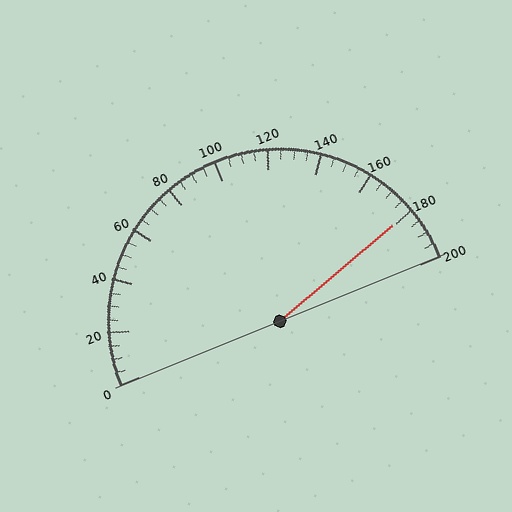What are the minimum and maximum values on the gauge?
The gauge ranges from 0 to 200.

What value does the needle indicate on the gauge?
The needle indicates approximately 180.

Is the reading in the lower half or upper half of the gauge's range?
The reading is in the upper half of the range (0 to 200).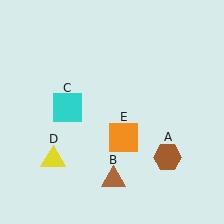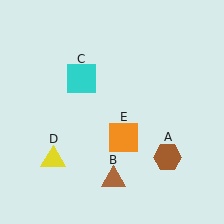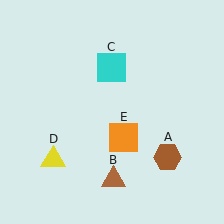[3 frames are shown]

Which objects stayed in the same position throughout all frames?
Brown hexagon (object A) and brown triangle (object B) and yellow triangle (object D) and orange square (object E) remained stationary.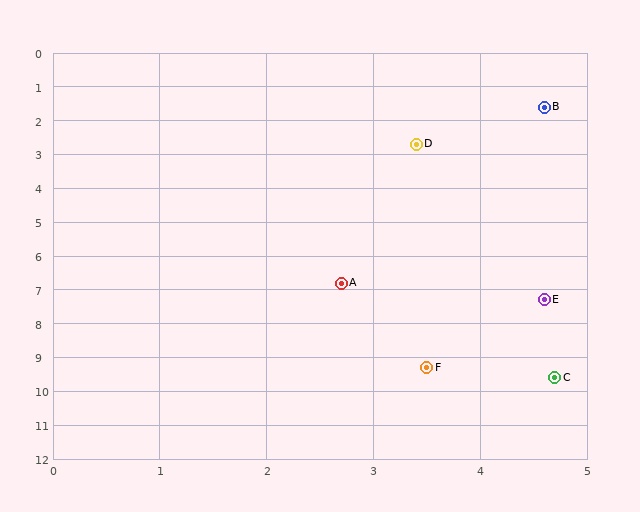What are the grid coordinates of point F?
Point F is at approximately (3.5, 9.3).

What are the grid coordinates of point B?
Point B is at approximately (4.6, 1.6).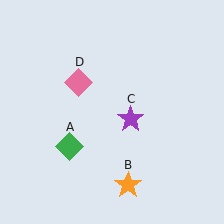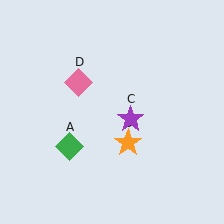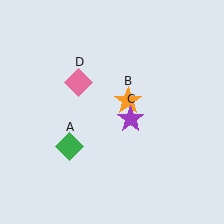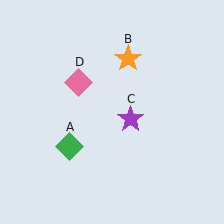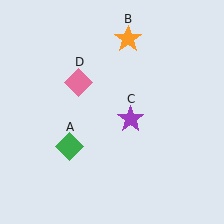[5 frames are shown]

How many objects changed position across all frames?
1 object changed position: orange star (object B).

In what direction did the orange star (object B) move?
The orange star (object B) moved up.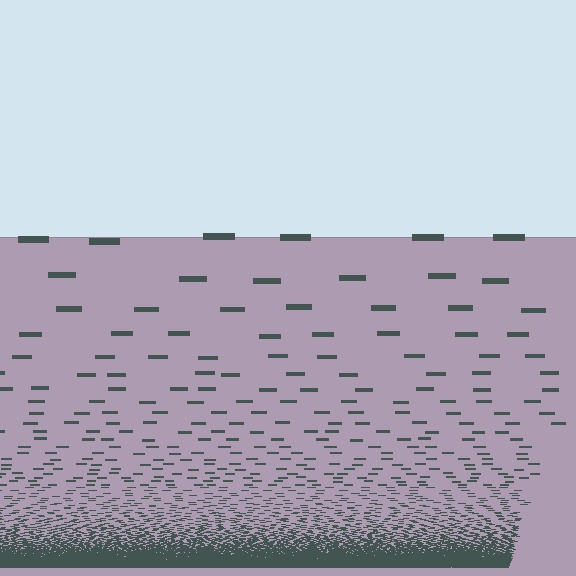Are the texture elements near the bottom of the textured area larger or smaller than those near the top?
Smaller. The gradient is inverted — elements near the bottom are smaller and denser.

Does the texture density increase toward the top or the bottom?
Density increases toward the bottom.